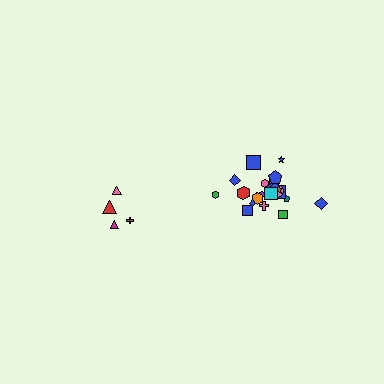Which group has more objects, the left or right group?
The right group.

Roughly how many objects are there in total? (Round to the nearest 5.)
Roughly 25 objects in total.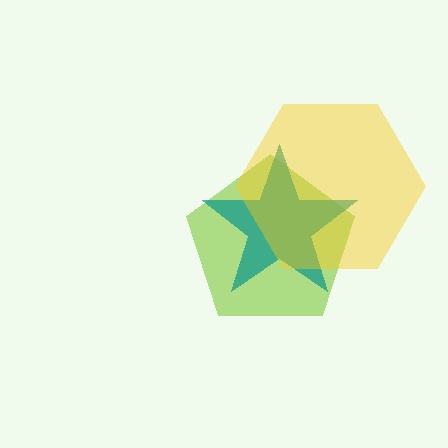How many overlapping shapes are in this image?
There are 3 overlapping shapes in the image.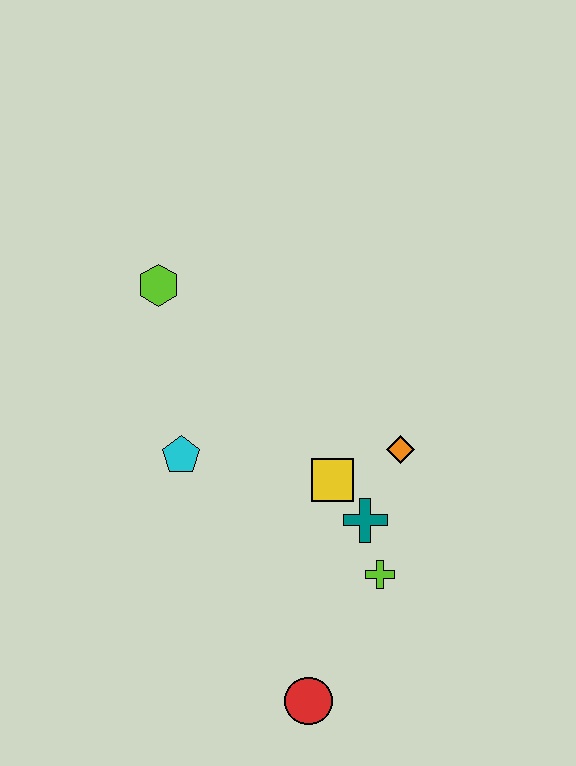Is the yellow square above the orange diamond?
No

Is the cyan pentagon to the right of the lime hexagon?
Yes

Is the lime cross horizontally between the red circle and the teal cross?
No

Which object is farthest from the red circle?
The lime hexagon is farthest from the red circle.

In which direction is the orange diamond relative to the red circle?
The orange diamond is above the red circle.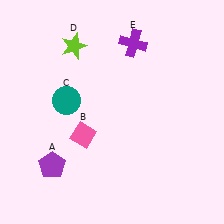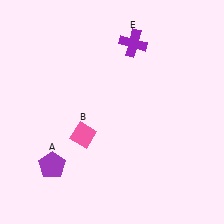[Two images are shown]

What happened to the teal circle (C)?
The teal circle (C) was removed in Image 2. It was in the top-left area of Image 1.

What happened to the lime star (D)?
The lime star (D) was removed in Image 2. It was in the top-left area of Image 1.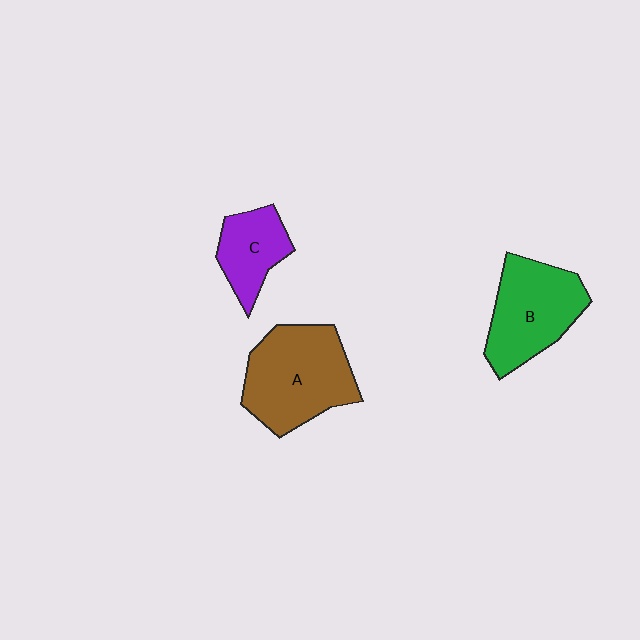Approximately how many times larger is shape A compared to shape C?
Approximately 1.9 times.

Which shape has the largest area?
Shape A (brown).